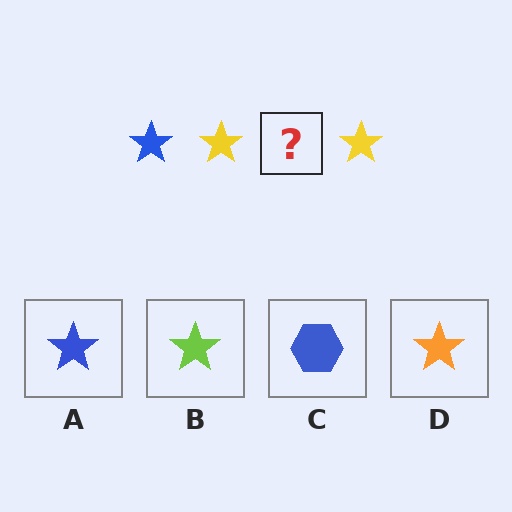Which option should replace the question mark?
Option A.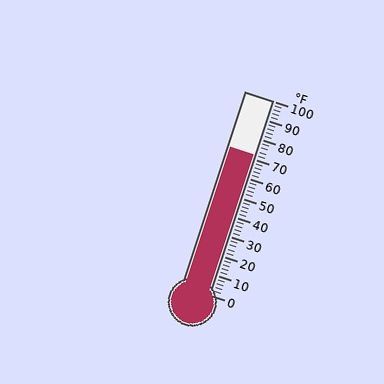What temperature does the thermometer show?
The thermometer shows approximately 72°F.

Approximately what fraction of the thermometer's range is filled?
The thermometer is filled to approximately 70% of its range.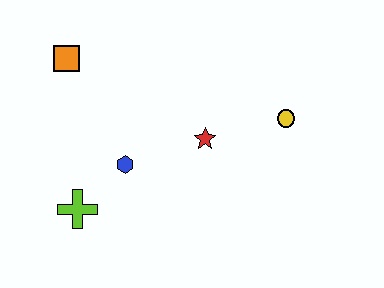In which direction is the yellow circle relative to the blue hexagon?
The yellow circle is to the right of the blue hexagon.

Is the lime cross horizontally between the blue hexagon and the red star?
No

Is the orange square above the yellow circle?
Yes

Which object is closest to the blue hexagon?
The lime cross is closest to the blue hexagon.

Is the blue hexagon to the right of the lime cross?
Yes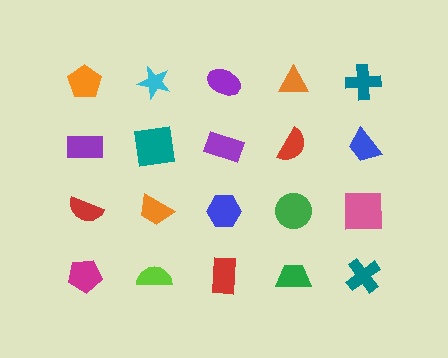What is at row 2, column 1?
A purple rectangle.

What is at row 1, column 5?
A teal cross.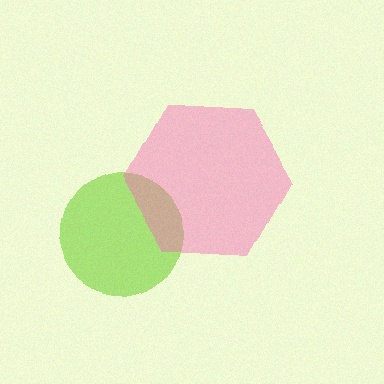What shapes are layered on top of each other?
The layered shapes are: a lime circle, a pink hexagon.